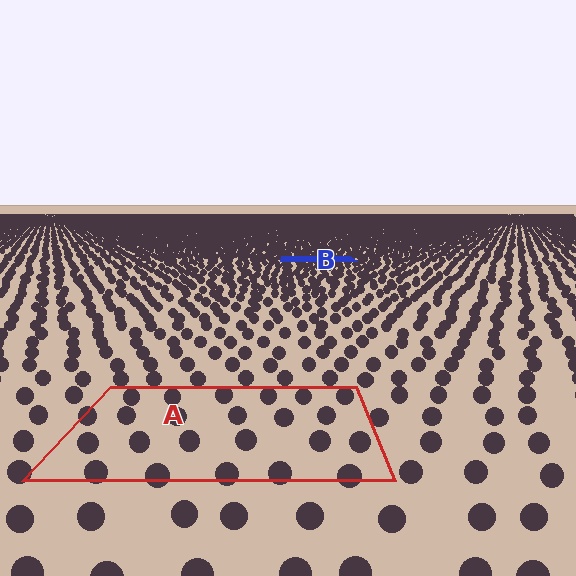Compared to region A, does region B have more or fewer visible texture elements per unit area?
Region B has more texture elements per unit area — they are packed more densely because it is farther away.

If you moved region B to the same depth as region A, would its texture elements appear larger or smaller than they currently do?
They would appear larger. At a closer depth, the same texture elements are projected at a bigger on-screen size.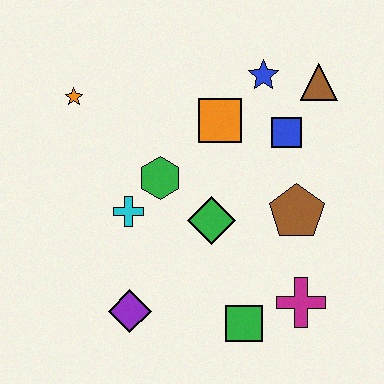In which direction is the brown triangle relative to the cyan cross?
The brown triangle is to the right of the cyan cross.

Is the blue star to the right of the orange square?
Yes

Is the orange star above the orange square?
Yes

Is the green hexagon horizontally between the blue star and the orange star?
Yes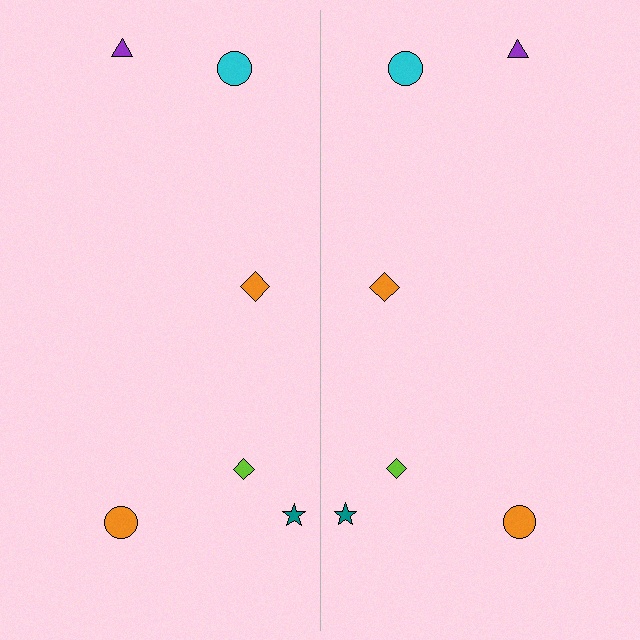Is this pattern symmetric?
Yes, this pattern has bilateral (reflection) symmetry.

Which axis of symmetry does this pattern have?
The pattern has a vertical axis of symmetry running through the center of the image.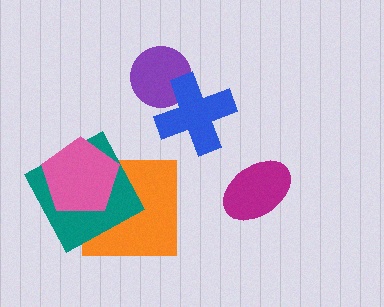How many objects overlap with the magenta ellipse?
0 objects overlap with the magenta ellipse.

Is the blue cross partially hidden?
No, no other shape covers it.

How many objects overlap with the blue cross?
1 object overlaps with the blue cross.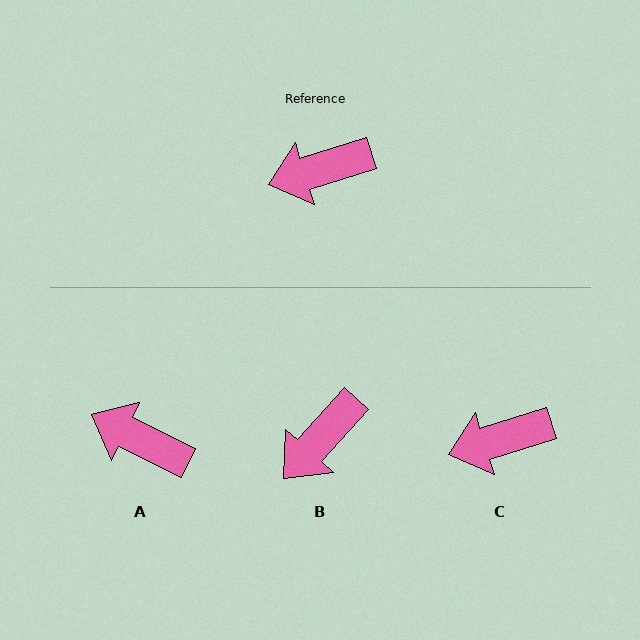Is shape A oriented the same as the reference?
No, it is off by about 44 degrees.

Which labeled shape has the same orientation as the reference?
C.